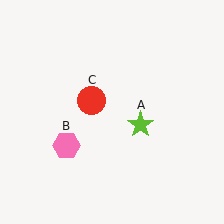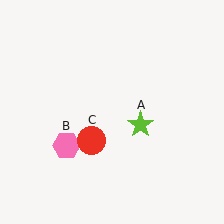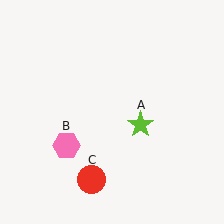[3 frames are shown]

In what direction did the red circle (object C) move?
The red circle (object C) moved down.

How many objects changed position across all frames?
1 object changed position: red circle (object C).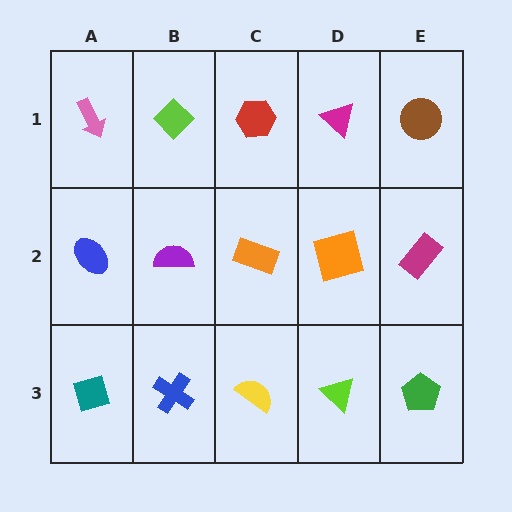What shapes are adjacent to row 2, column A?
A pink arrow (row 1, column A), a teal diamond (row 3, column A), a purple semicircle (row 2, column B).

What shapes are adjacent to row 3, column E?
A magenta rectangle (row 2, column E), a lime triangle (row 3, column D).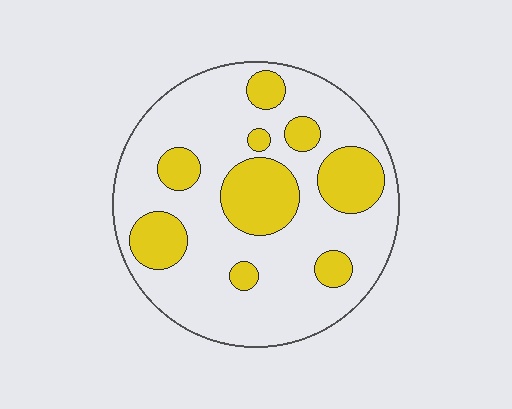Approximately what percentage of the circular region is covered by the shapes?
Approximately 25%.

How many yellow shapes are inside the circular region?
9.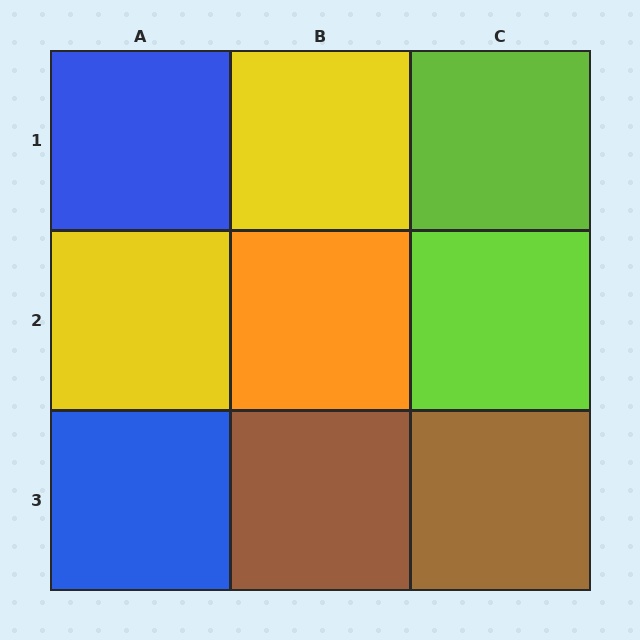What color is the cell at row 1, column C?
Lime.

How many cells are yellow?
2 cells are yellow.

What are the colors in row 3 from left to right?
Blue, brown, brown.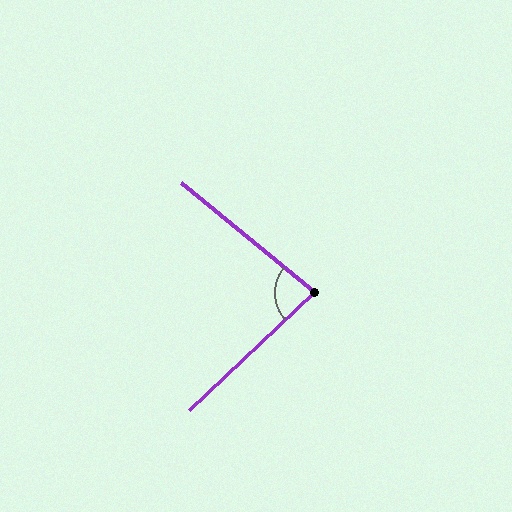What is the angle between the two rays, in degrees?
Approximately 83 degrees.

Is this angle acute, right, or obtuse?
It is acute.